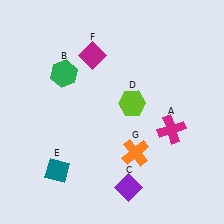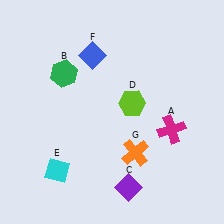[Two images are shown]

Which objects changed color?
E changed from teal to cyan. F changed from magenta to blue.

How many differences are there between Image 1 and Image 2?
There are 2 differences between the two images.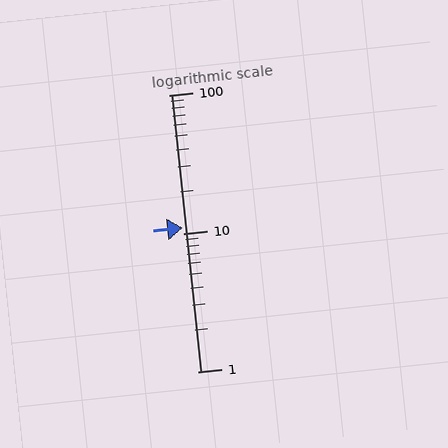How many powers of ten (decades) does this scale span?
The scale spans 2 decades, from 1 to 100.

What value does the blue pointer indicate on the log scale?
The pointer indicates approximately 11.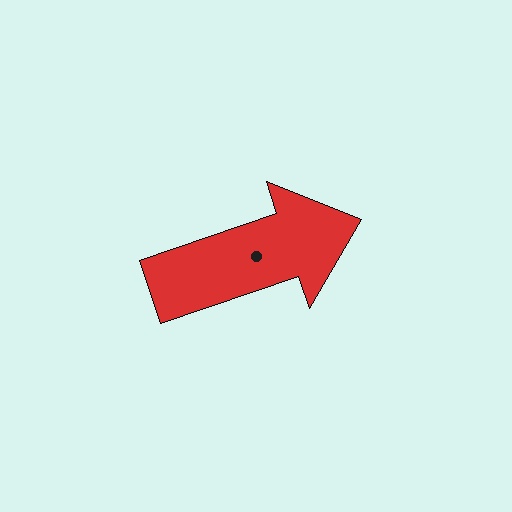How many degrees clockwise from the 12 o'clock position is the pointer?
Approximately 71 degrees.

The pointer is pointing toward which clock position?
Roughly 2 o'clock.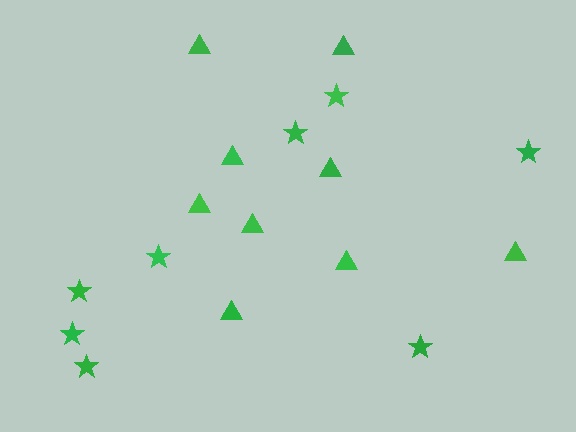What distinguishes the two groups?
There are 2 groups: one group of triangles (9) and one group of stars (8).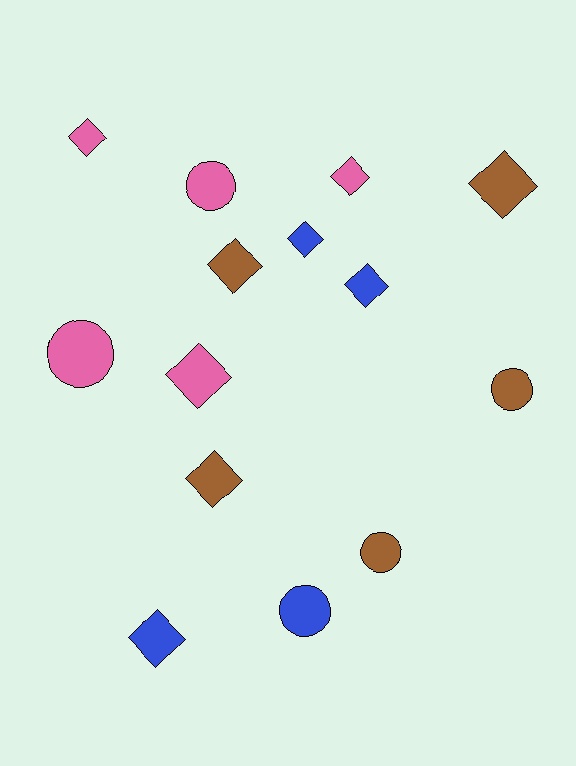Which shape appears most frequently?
Diamond, with 9 objects.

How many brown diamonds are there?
There are 3 brown diamonds.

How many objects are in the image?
There are 14 objects.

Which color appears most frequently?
Pink, with 5 objects.